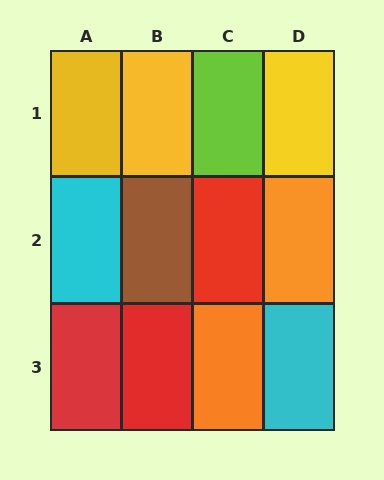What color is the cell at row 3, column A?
Red.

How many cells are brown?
1 cell is brown.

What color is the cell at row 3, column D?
Cyan.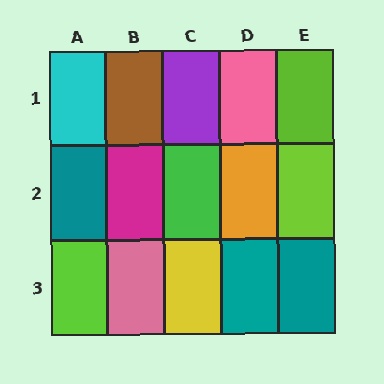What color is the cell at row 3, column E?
Teal.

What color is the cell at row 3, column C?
Yellow.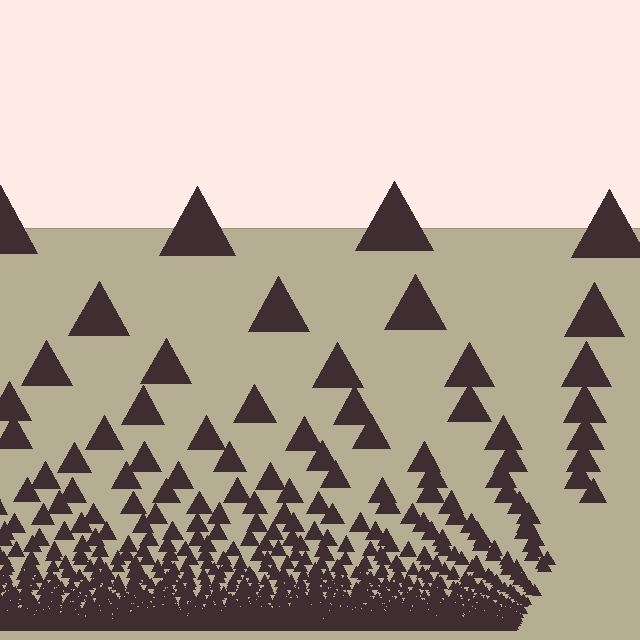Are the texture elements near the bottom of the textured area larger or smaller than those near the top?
Smaller. The gradient is inverted — elements near the bottom are smaller and denser.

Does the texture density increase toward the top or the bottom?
Density increases toward the bottom.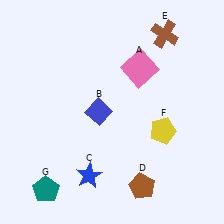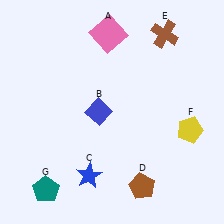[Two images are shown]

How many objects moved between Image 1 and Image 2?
2 objects moved between the two images.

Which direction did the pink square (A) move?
The pink square (A) moved up.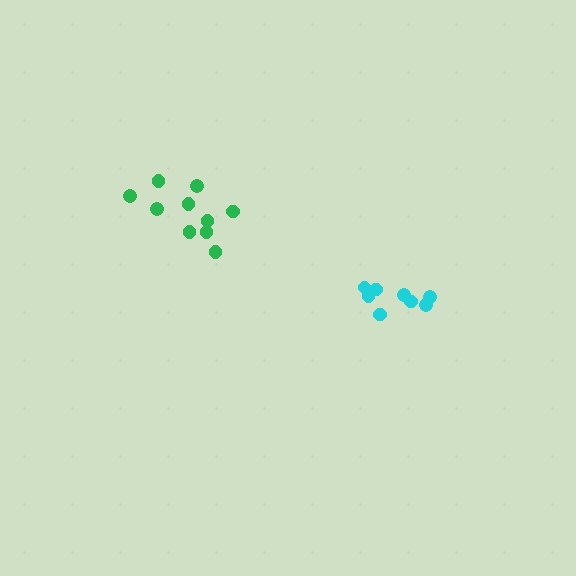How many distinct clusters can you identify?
There are 2 distinct clusters.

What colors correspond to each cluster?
The clusters are colored: green, cyan.